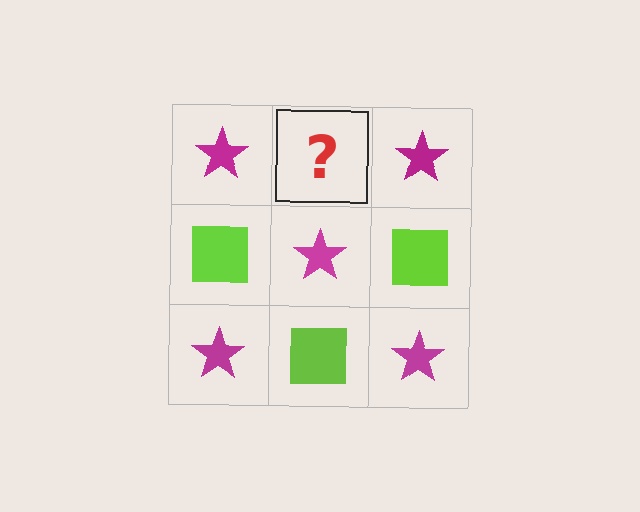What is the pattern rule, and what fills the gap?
The rule is that it alternates magenta star and lime square in a checkerboard pattern. The gap should be filled with a lime square.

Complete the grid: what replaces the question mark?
The question mark should be replaced with a lime square.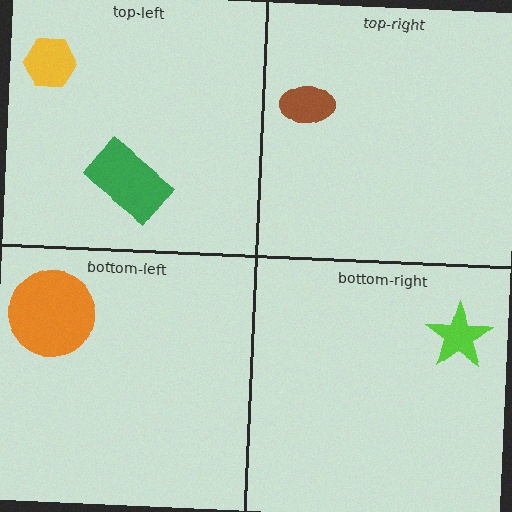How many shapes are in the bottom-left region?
1.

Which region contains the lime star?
The bottom-right region.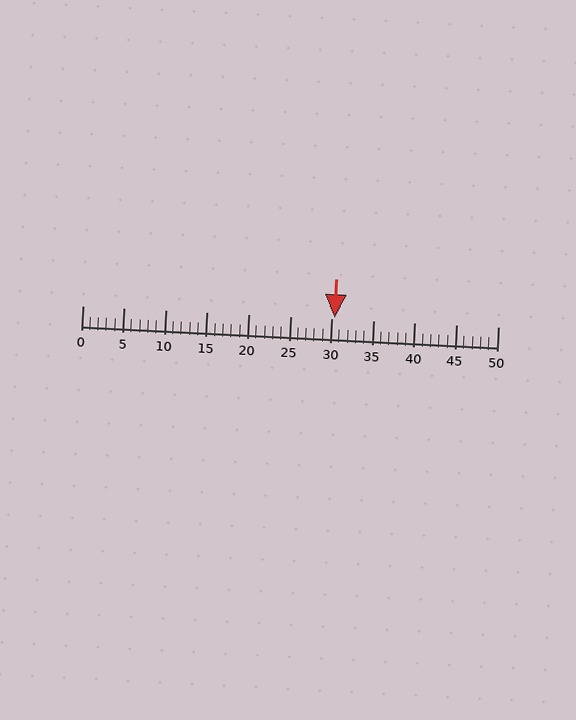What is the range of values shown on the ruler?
The ruler shows values from 0 to 50.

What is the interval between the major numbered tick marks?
The major tick marks are spaced 5 units apart.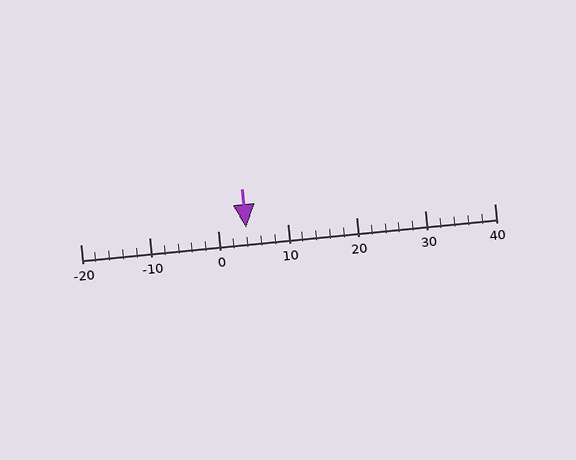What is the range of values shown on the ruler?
The ruler shows values from -20 to 40.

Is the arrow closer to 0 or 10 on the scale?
The arrow is closer to 0.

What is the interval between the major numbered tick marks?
The major tick marks are spaced 10 units apart.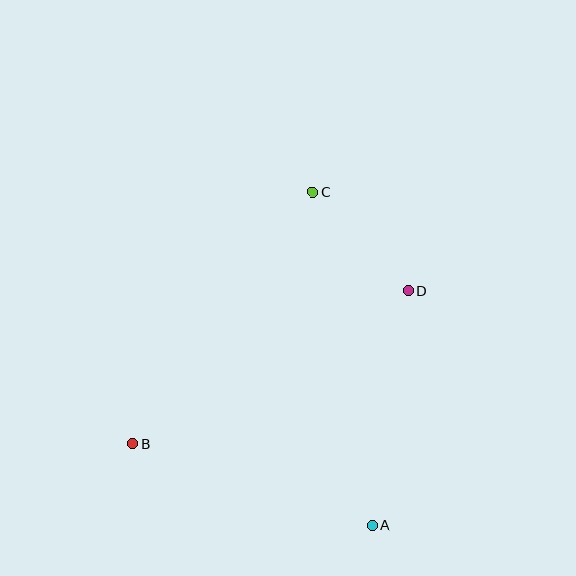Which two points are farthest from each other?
Points A and C are farthest from each other.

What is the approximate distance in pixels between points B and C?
The distance between B and C is approximately 309 pixels.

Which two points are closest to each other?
Points C and D are closest to each other.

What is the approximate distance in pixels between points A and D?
The distance between A and D is approximately 238 pixels.